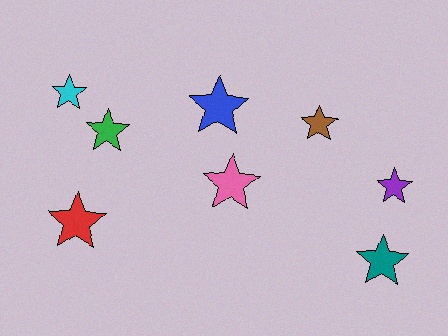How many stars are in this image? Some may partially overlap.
There are 8 stars.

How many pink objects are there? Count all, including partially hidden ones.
There is 1 pink object.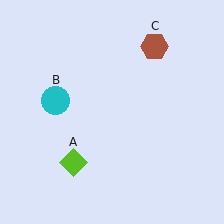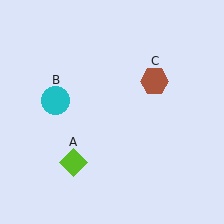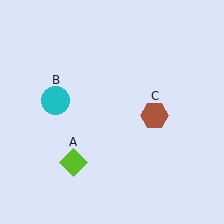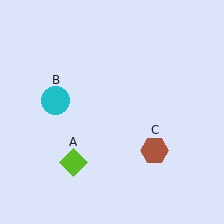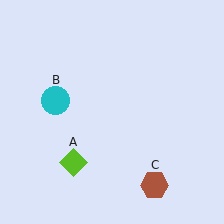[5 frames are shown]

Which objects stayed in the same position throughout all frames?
Lime diamond (object A) and cyan circle (object B) remained stationary.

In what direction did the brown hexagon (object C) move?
The brown hexagon (object C) moved down.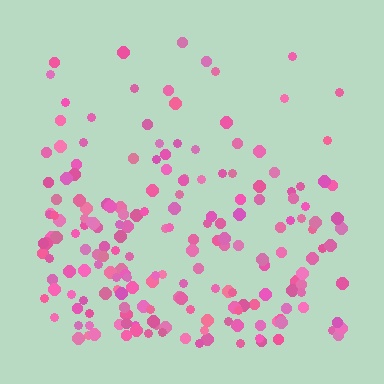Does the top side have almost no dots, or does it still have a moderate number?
Still a moderate number, just noticeably fewer than the bottom.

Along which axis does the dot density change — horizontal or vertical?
Vertical.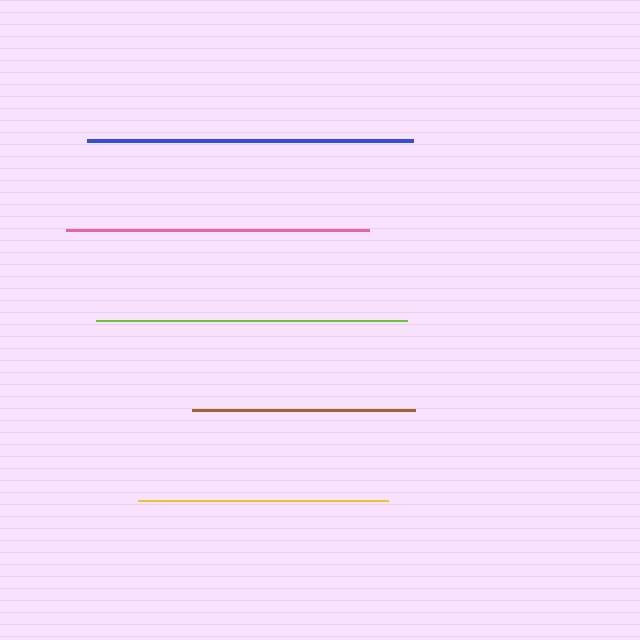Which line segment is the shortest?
The brown line is the shortest at approximately 223 pixels.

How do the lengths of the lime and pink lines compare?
The lime and pink lines are approximately the same length.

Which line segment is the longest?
The blue line is the longest at approximately 326 pixels.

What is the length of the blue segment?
The blue segment is approximately 326 pixels long.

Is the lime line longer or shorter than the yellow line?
The lime line is longer than the yellow line.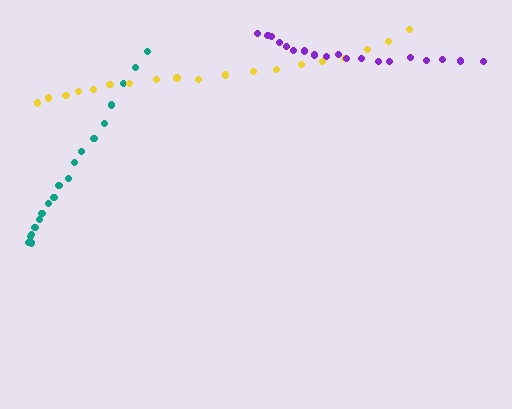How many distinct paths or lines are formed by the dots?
There are 3 distinct paths.